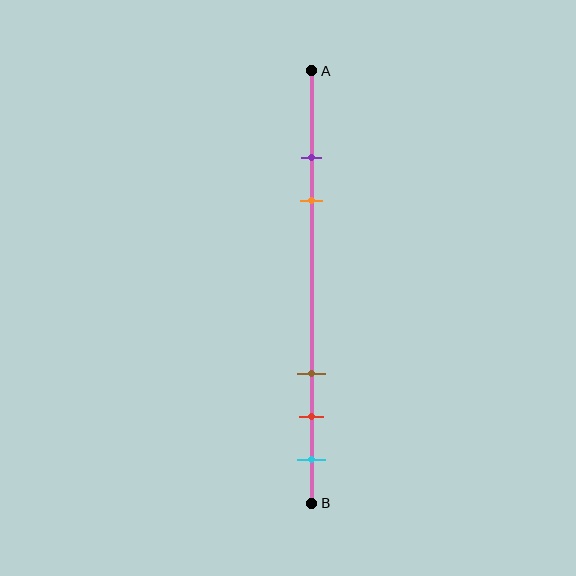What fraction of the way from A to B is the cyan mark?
The cyan mark is approximately 90% (0.9) of the way from A to B.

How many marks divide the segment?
There are 5 marks dividing the segment.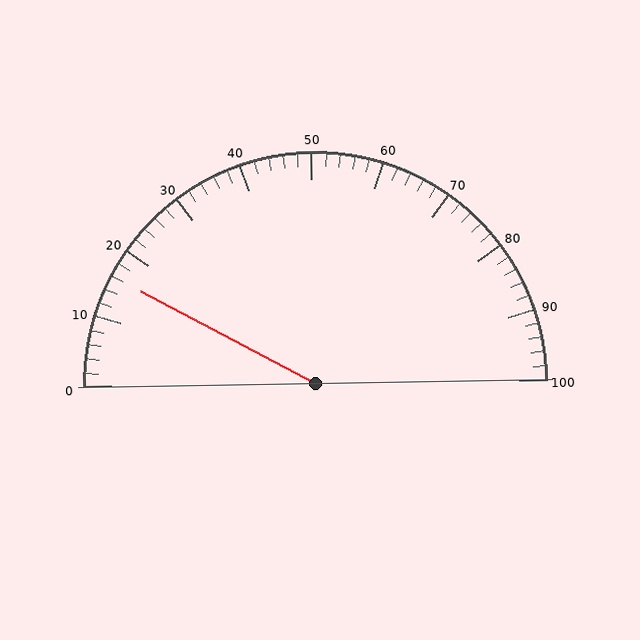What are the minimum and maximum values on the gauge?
The gauge ranges from 0 to 100.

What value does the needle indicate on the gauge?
The needle indicates approximately 16.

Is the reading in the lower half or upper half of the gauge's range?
The reading is in the lower half of the range (0 to 100).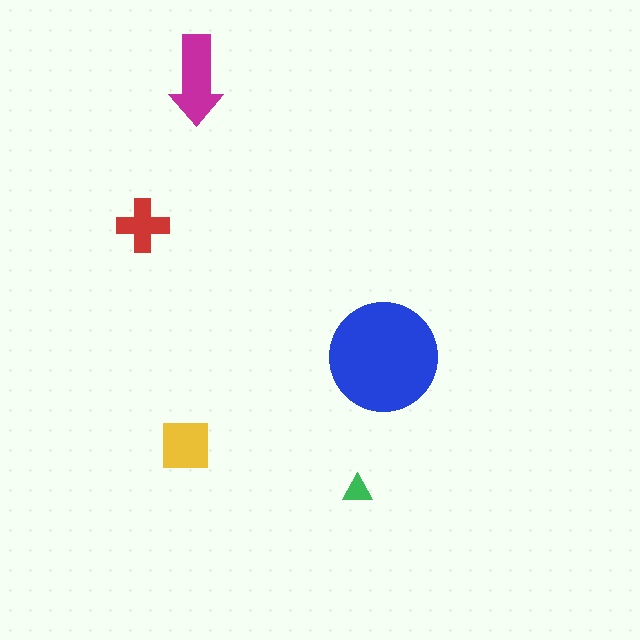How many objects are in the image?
There are 5 objects in the image.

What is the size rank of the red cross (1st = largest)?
4th.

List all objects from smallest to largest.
The green triangle, the red cross, the yellow square, the magenta arrow, the blue circle.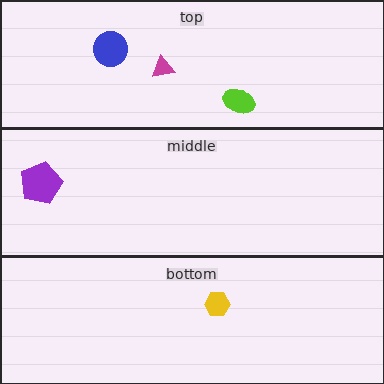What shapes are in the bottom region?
The yellow hexagon.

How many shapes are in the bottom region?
1.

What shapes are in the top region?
The magenta triangle, the lime ellipse, the blue circle.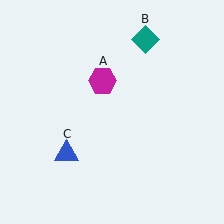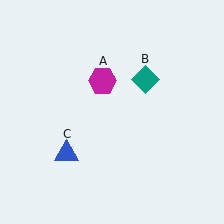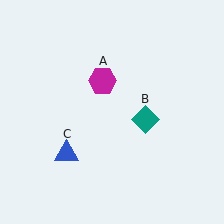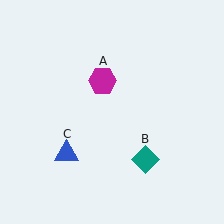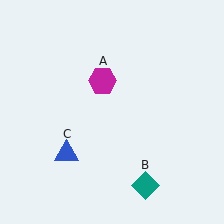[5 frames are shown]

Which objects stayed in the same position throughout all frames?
Magenta hexagon (object A) and blue triangle (object C) remained stationary.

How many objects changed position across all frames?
1 object changed position: teal diamond (object B).